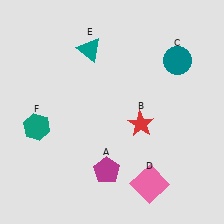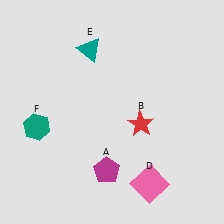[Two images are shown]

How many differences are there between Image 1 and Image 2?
There is 1 difference between the two images.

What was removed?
The teal circle (C) was removed in Image 2.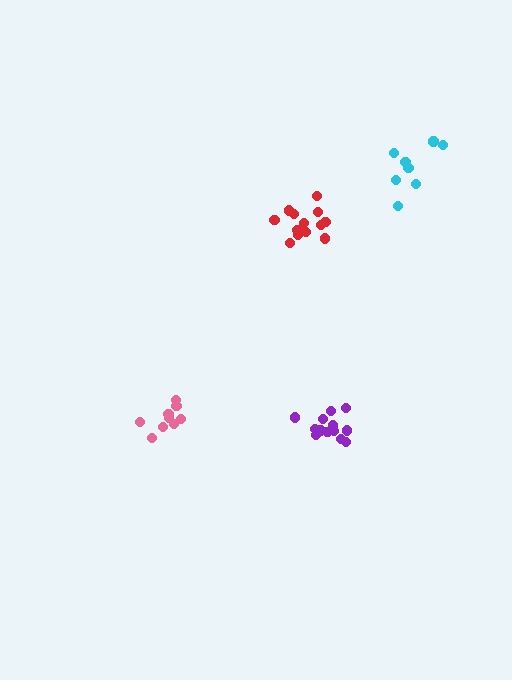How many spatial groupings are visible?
There are 4 spatial groupings.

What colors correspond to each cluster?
The clusters are colored: cyan, purple, red, pink.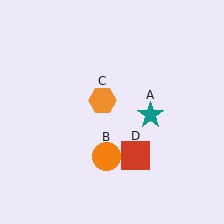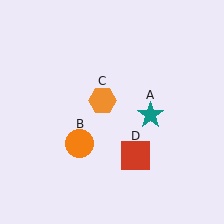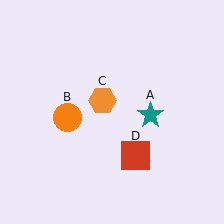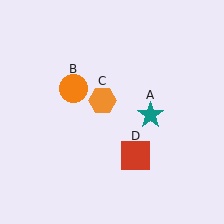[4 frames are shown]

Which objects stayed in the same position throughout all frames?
Teal star (object A) and orange hexagon (object C) and red square (object D) remained stationary.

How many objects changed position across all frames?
1 object changed position: orange circle (object B).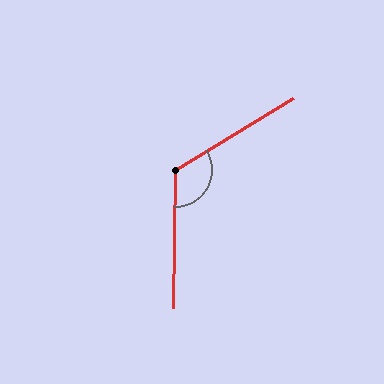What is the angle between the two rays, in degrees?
Approximately 122 degrees.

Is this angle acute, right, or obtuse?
It is obtuse.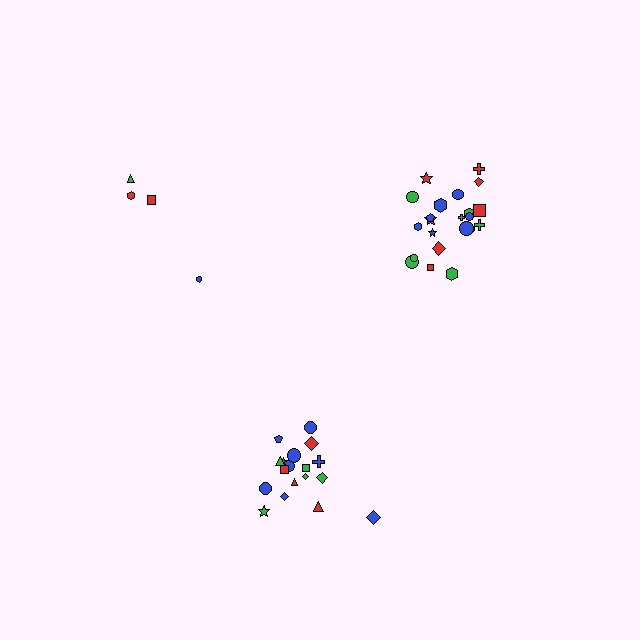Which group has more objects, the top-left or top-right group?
The top-right group.